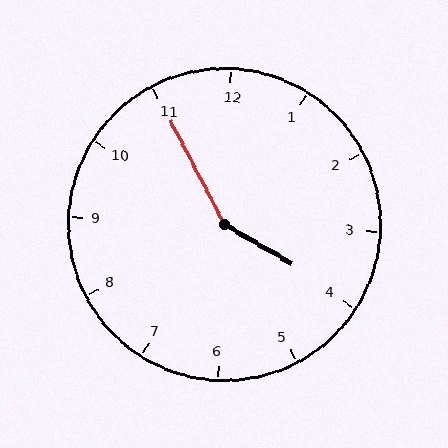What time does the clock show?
3:55.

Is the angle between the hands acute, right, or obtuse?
It is obtuse.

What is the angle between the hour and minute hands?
Approximately 148 degrees.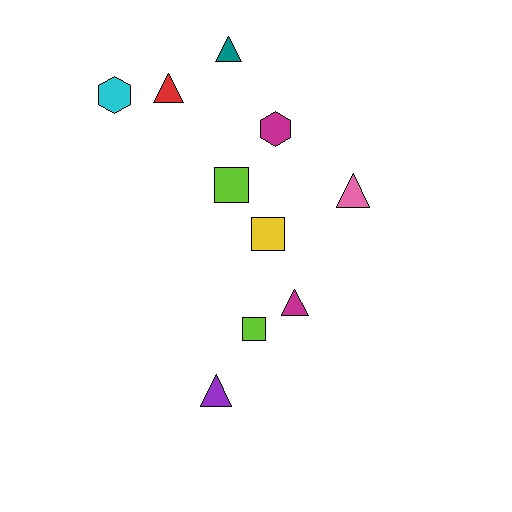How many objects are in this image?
There are 10 objects.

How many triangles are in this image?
There are 5 triangles.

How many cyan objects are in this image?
There is 1 cyan object.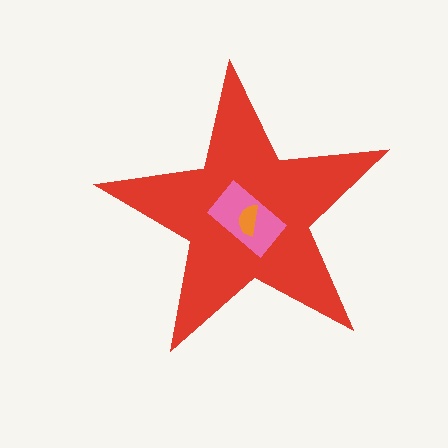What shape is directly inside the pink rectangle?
The orange semicircle.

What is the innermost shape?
The orange semicircle.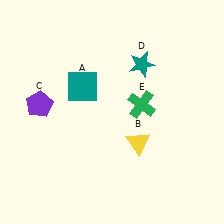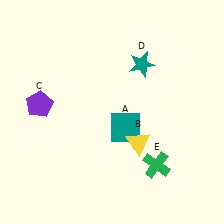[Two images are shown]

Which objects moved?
The objects that moved are: the teal square (A), the green cross (E).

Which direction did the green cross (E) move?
The green cross (E) moved down.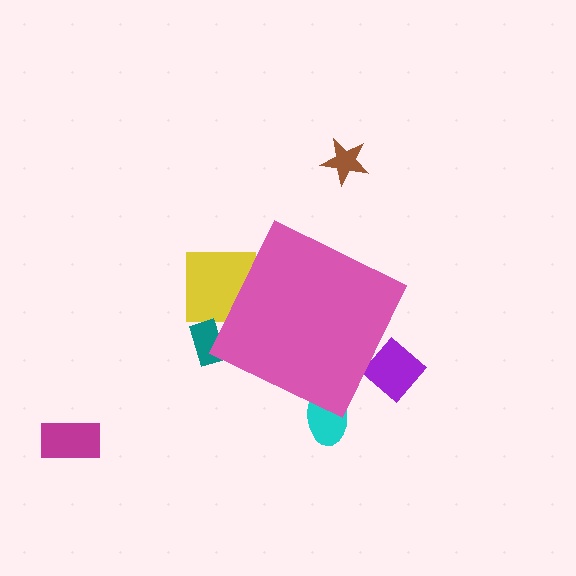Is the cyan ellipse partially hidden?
Yes, the cyan ellipse is partially hidden behind the pink diamond.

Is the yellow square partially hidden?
Yes, the yellow square is partially hidden behind the pink diamond.